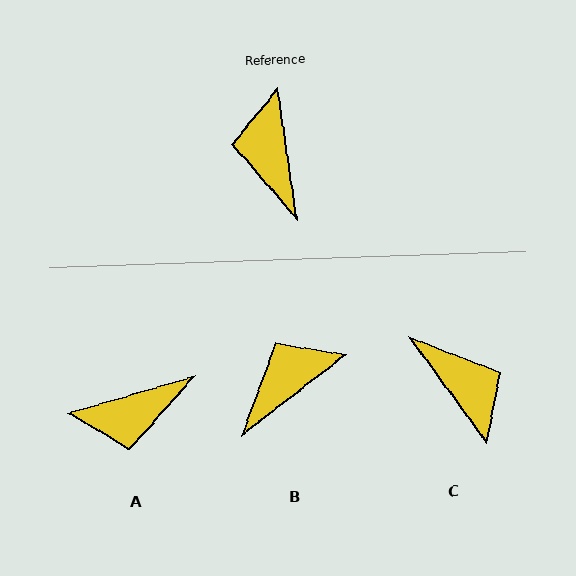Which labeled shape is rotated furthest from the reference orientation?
C, about 152 degrees away.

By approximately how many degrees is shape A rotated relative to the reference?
Approximately 98 degrees counter-clockwise.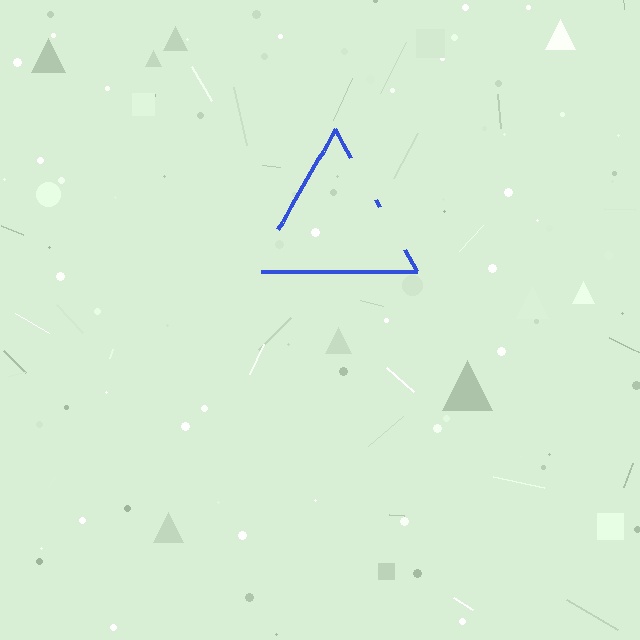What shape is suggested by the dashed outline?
The dashed outline suggests a triangle.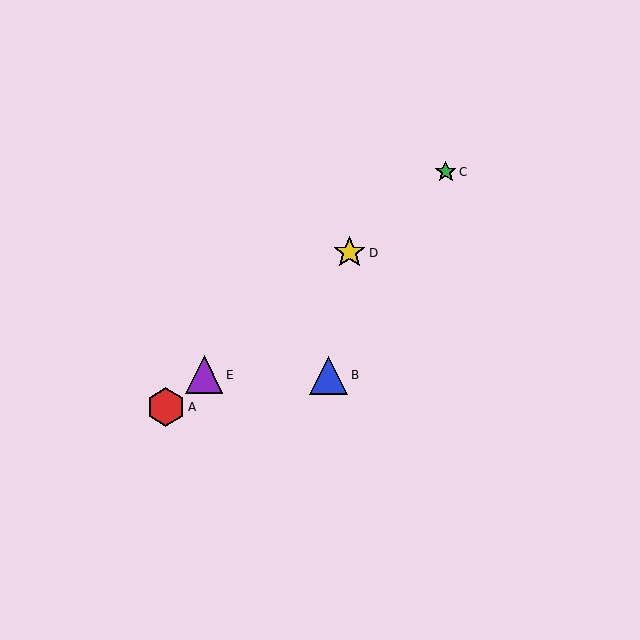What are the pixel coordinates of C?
Object C is at (446, 172).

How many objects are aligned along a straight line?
4 objects (A, C, D, E) are aligned along a straight line.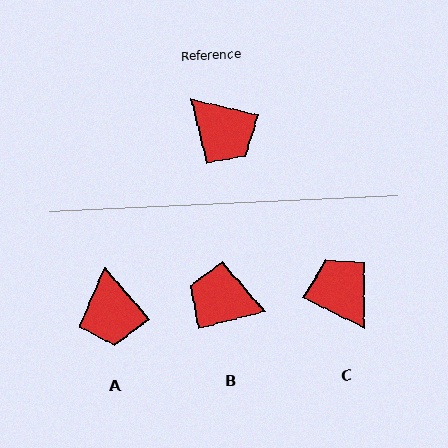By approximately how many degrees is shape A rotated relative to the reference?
Approximately 36 degrees clockwise.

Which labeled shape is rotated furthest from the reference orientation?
C, about 167 degrees away.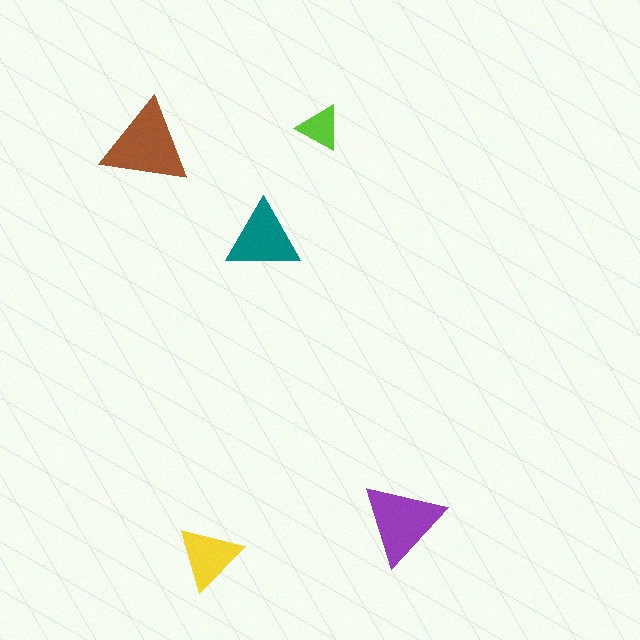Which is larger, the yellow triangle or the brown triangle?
The brown one.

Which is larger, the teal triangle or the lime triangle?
The teal one.